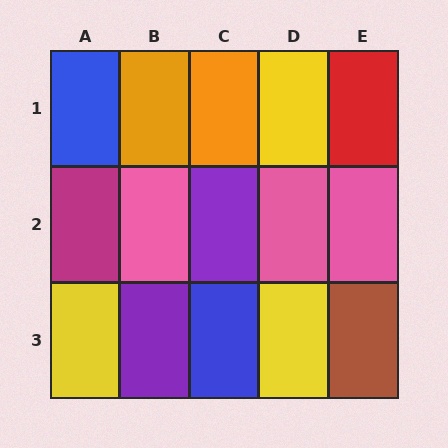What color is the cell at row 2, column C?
Purple.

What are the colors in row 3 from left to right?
Yellow, purple, blue, yellow, brown.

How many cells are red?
1 cell is red.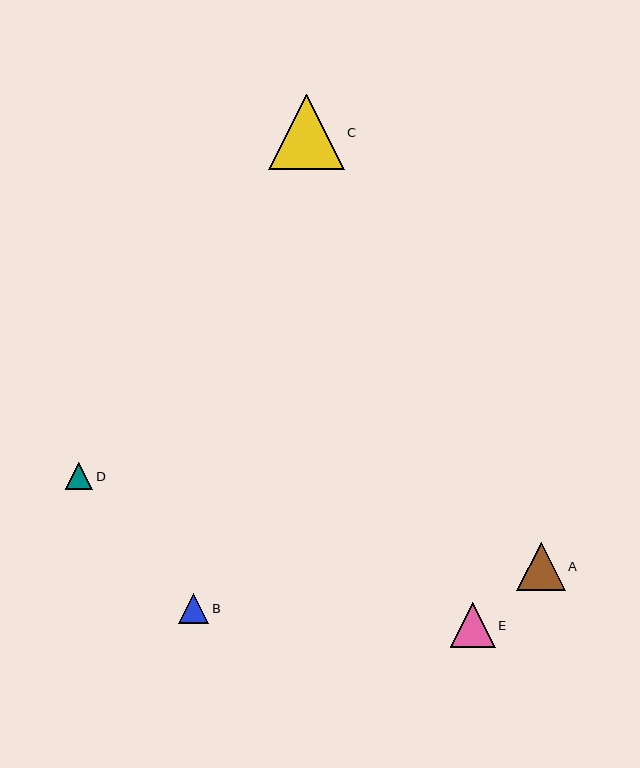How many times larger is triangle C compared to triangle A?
Triangle C is approximately 1.6 times the size of triangle A.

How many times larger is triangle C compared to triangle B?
Triangle C is approximately 2.5 times the size of triangle B.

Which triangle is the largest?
Triangle C is the largest with a size of approximately 76 pixels.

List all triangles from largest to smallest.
From largest to smallest: C, A, E, B, D.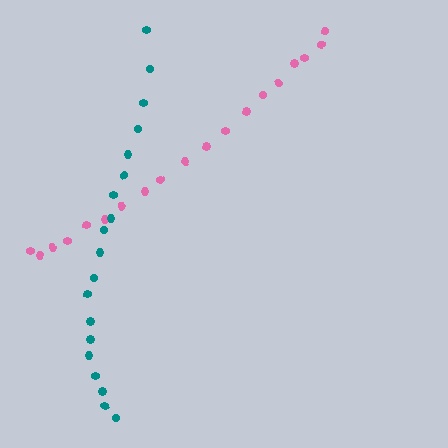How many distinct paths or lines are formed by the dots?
There are 2 distinct paths.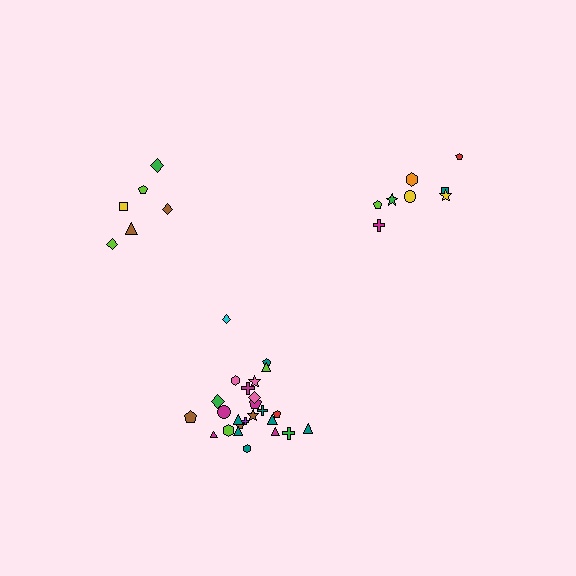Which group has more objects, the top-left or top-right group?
The top-right group.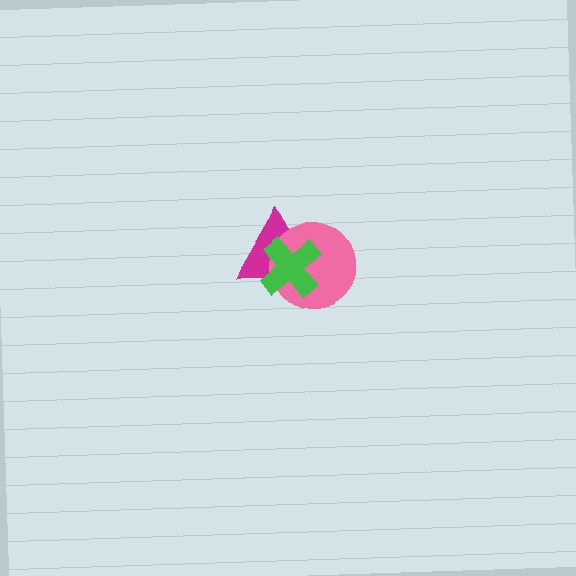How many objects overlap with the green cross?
2 objects overlap with the green cross.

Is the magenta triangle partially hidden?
Yes, it is partially covered by another shape.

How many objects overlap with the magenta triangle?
2 objects overlap with the magenta triangle.